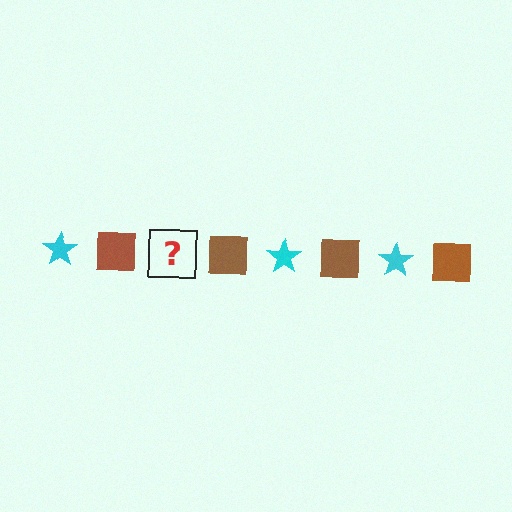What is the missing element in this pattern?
The missing element is a cyan star.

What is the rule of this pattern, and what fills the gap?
The rule is that the pattern alternates between cyan star and brown square. The gap should be filled with a cyan star.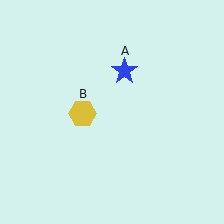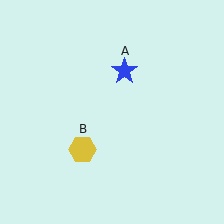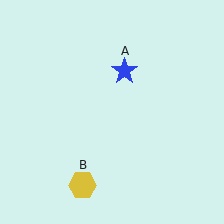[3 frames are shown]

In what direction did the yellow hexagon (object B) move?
The yellow hexagon (object B) moved down.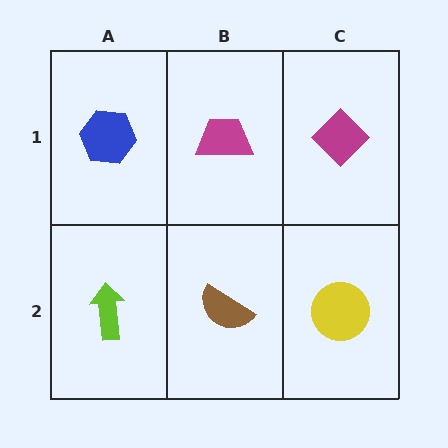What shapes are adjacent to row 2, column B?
A magenta trapezoid (row 1, column B), a lime arrow (row 2, column A), a yellow circle (row 2, column C).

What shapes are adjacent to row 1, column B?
A brown semicircle (row 2, column B), a blue hexagon (row 1, column A), a magenta diamond (row 1, column C).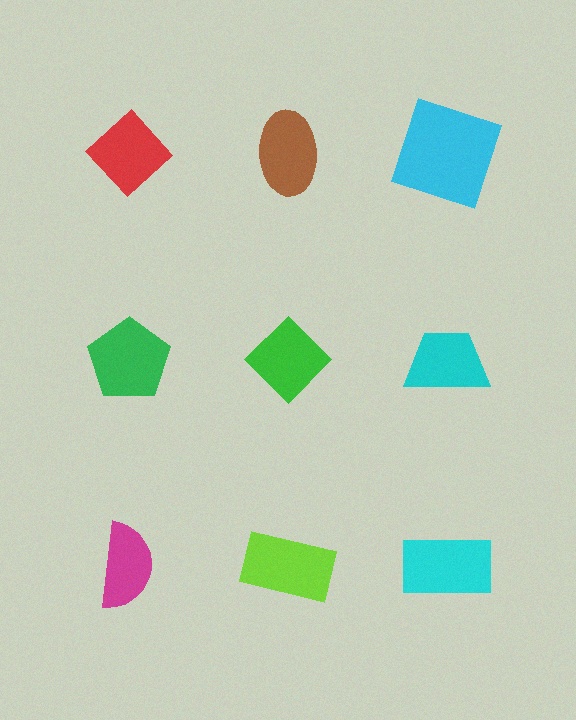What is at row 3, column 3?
A cyan rectangle.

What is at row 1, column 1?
A red diamond.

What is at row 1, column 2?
A brown ellipse.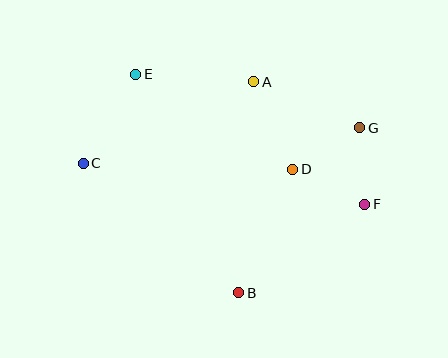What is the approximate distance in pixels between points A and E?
The distance between A and E is approximately 118 pixels.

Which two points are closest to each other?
Points F and G are closest to each other.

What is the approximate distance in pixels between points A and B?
The distance between A and B is approximately 212 pixels.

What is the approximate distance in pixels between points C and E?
The distance between C and E is approximately 103 pixels.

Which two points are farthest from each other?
Points C and F are farthest from each other.